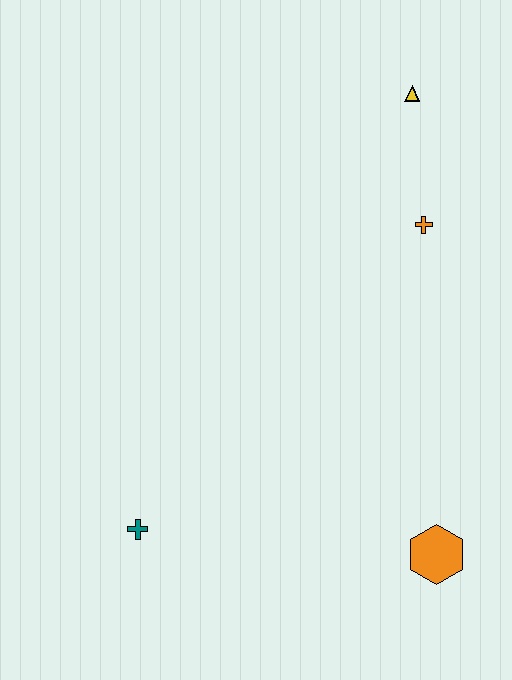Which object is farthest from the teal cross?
The yellow triangle is farthest from the teal cross.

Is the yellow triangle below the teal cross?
No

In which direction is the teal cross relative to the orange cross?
The teal cross is below the orange cross.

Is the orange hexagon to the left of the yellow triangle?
No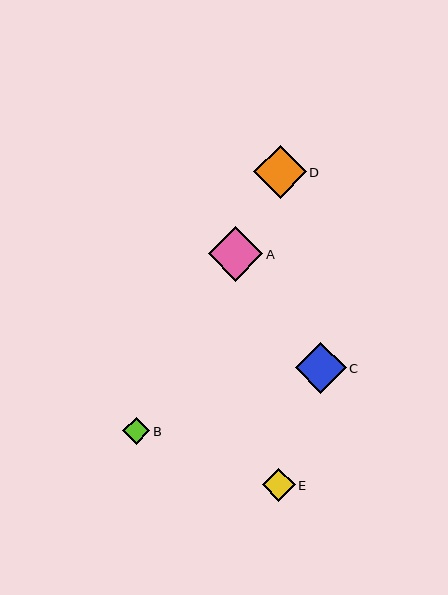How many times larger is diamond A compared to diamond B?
Diamond A is approximately 2.0 times the size of diamond B.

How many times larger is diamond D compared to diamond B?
Diamond D is approximately 1.9 times the size of diamond B.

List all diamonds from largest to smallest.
From largest to smallest: A, D, C, E, B.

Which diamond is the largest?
Diamond A is the largest with a size of approximately 55 pixels.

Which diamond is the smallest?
Diamond B is the smallest with a size of approximately 28 pixels.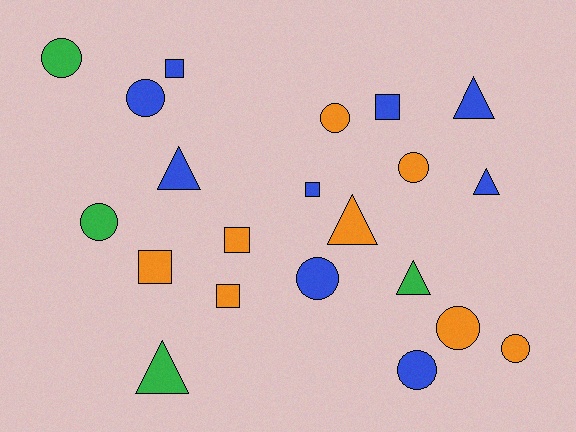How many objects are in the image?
There are 21 objects.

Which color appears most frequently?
Blue, with 9 objects.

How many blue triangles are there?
There are 3 blue triangles.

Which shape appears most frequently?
Circle, with 9 objects.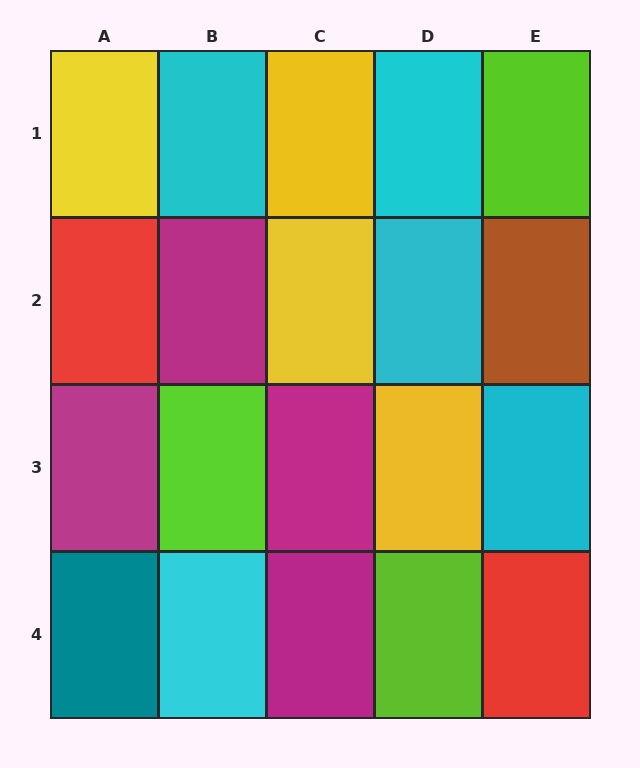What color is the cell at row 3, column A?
Magenta.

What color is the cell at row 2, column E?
Brown.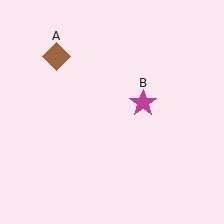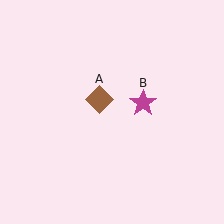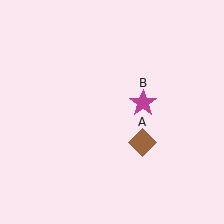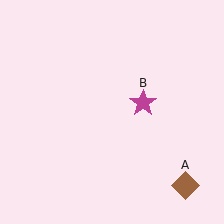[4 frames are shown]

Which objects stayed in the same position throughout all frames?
Magenta star (object B) remained stationary.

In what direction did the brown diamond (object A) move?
The brown diamond (object A) moved down and to the right.